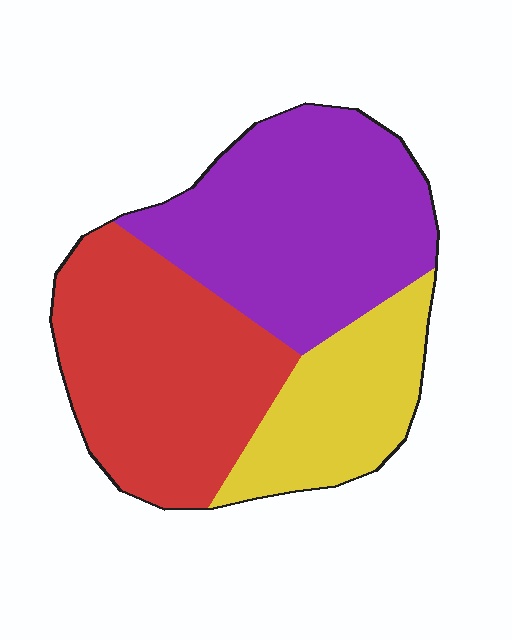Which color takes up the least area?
Yellow, at roughly 20%.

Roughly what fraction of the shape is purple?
Purple takes up about two fifths (2/5) of the shape.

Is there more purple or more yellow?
Purple.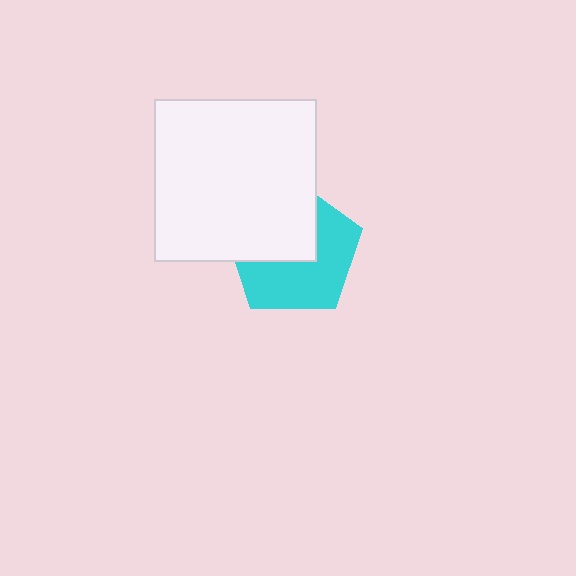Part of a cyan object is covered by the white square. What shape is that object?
It is a pentagon.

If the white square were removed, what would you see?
You would see the complete cyan pentagon.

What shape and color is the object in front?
The object in front is a white square.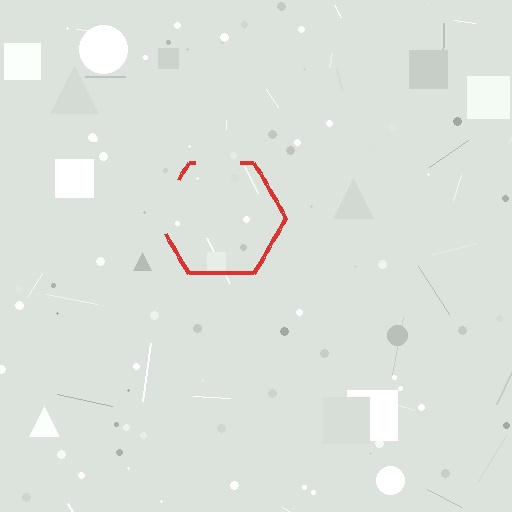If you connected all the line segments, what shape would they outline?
They would outline a hexagon.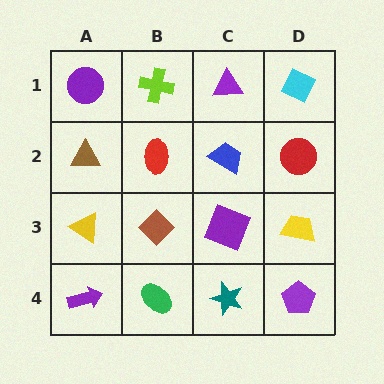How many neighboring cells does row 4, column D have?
2.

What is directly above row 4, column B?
A brown diamond.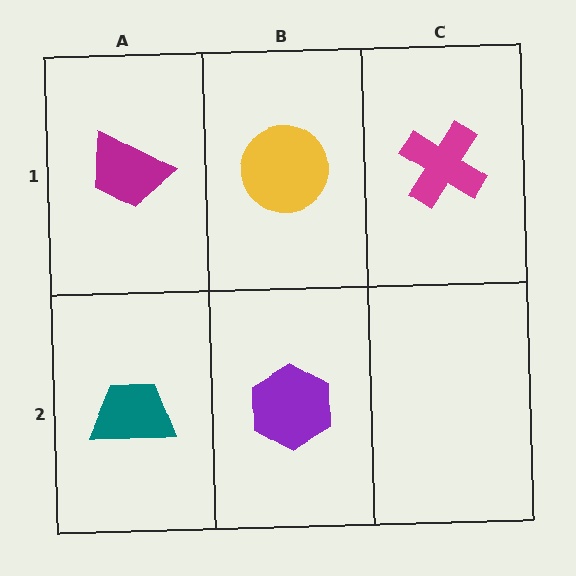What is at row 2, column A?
A teal trapezoid.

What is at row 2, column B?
A purple hexagon.